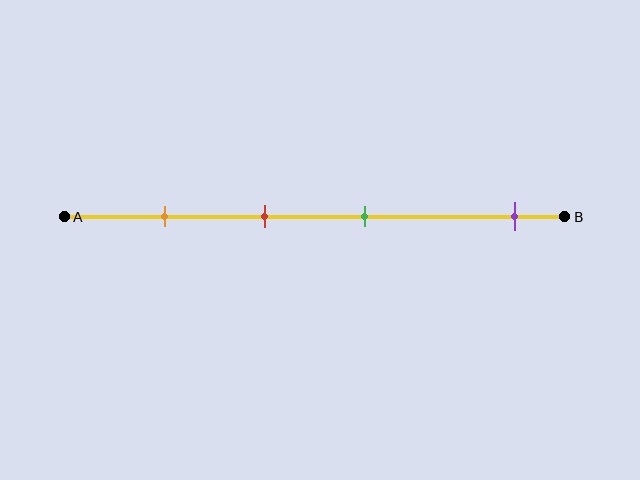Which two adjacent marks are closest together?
The red and green marks are the closest adjacent pair.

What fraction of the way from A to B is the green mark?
The green mark is approximately 60% (0.6) of the way from A to B.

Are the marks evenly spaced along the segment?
No, the marks are not evenly spaced.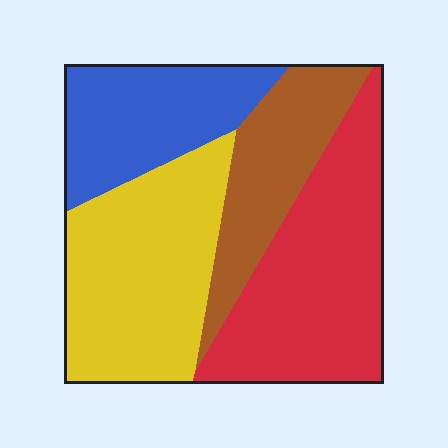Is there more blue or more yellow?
Yellow.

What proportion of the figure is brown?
Brown takes up about one sixth (1/6) of the figure.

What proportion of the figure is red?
Red covers about 30% of the figure.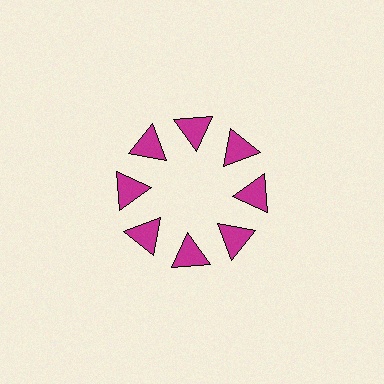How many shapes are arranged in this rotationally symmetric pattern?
There are 8 shapes, arranged in 8 groups of 1.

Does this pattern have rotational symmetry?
Yes, this pattern has 8-fold rotational symmetry. It looks the same after rotating 45 degrees around the center.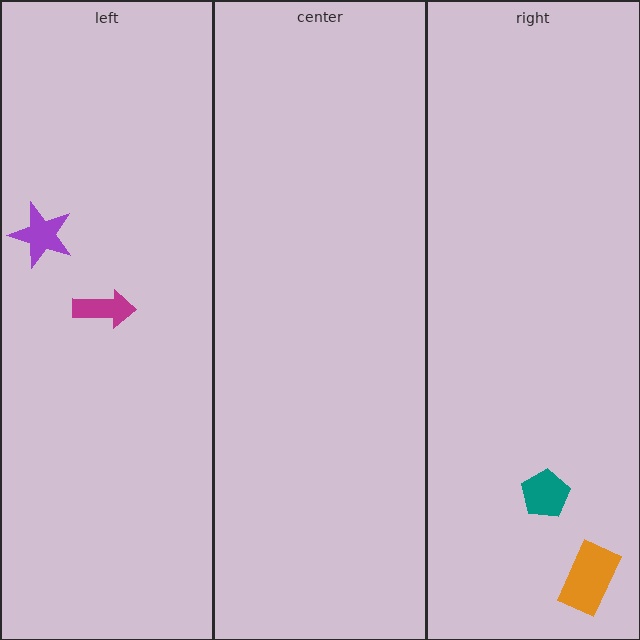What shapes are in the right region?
The teal pentagon, the orange rectangle.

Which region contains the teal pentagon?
The right region.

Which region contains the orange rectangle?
The right region.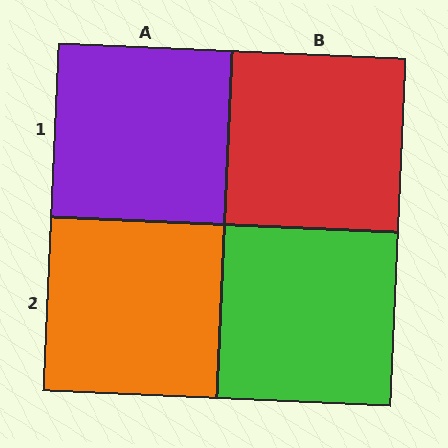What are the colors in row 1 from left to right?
Purple, red.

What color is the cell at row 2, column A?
Orange.